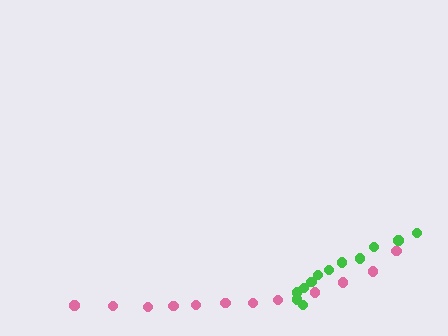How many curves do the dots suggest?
There are 2 distinct paths.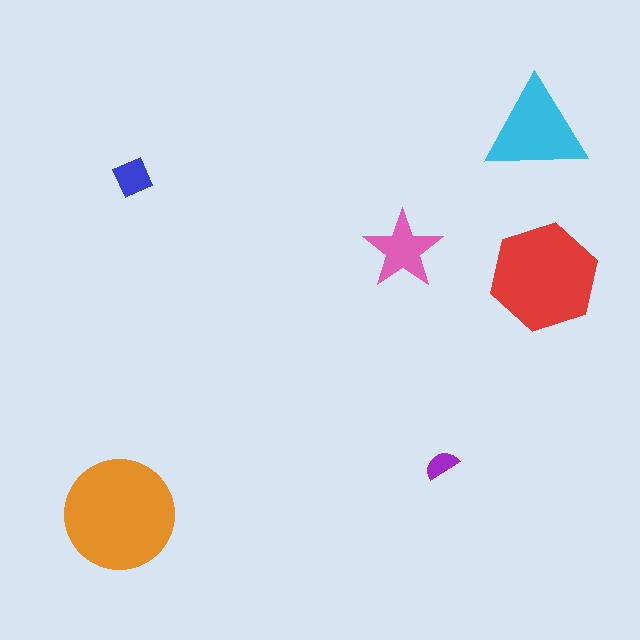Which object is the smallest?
The purple semicircle.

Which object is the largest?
The orange circle.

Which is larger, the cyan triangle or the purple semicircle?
The cyan triangle.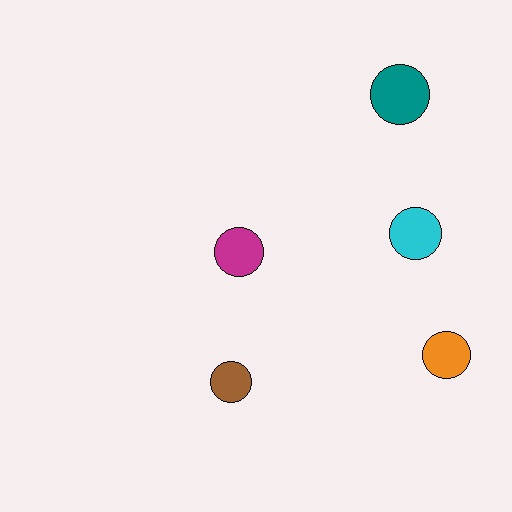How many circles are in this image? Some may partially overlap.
There are 5 circles.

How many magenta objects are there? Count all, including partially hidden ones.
There is 1 magenta object.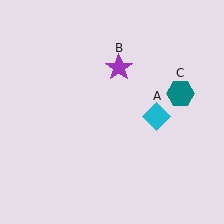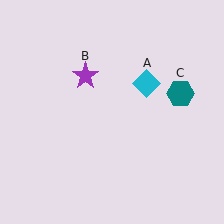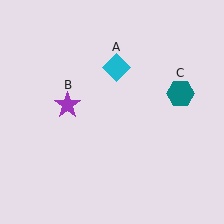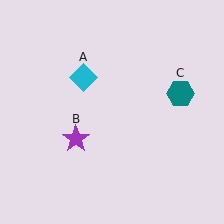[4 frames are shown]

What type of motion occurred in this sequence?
The cyan diamond (object A), purple star (object B) rotated counterclockwise around the center of the scene.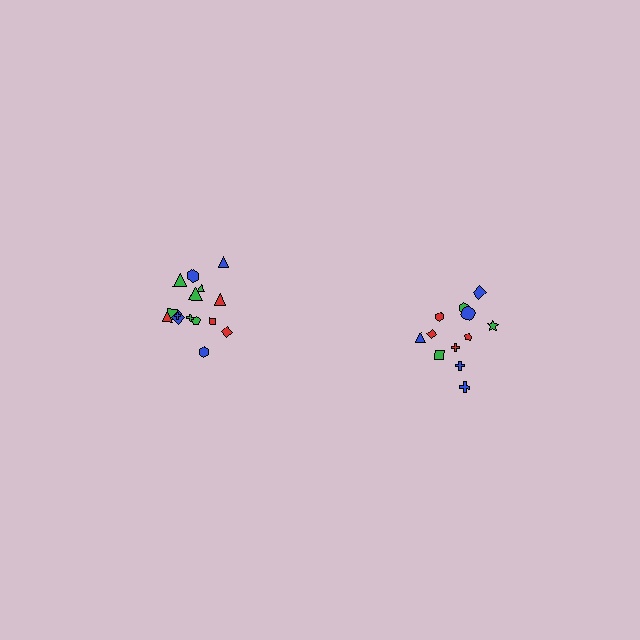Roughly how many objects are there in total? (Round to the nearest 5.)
Roughly 25 objects in total.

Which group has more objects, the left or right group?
The left group.